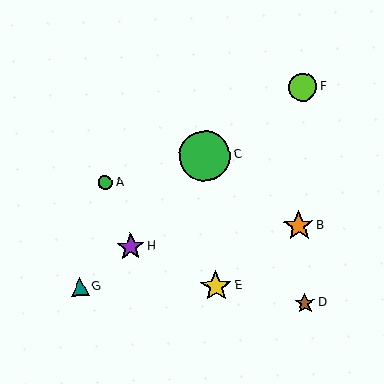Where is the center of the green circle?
The center of the green circle is at (205, 156).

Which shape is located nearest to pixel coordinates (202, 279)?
The yellow star (labeled E) at (216, 286) is nearest to that location.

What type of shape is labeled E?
Shape E is a yellow star.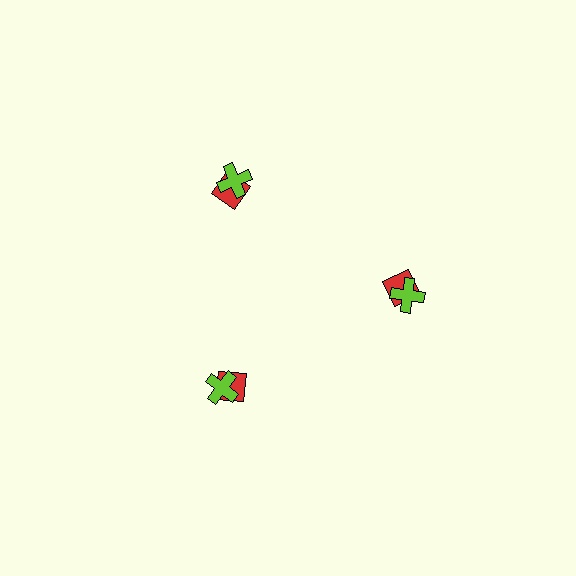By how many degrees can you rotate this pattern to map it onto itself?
The pattern maps onto itself every 120 degrees of rotation.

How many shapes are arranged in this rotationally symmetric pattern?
There are 6 shapes, arranged in 3 groups of 2.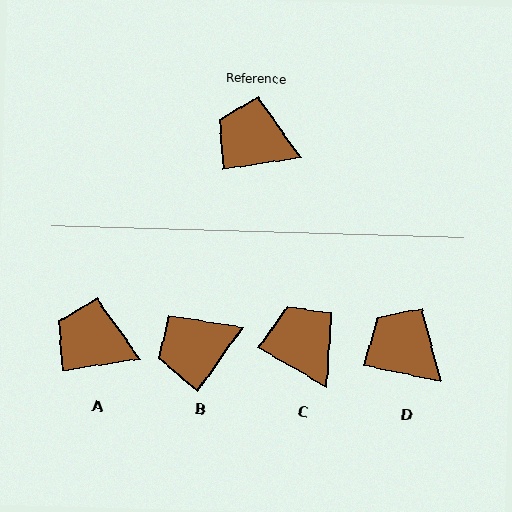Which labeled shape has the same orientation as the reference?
A.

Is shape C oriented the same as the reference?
No, it is off by about 39 degrees.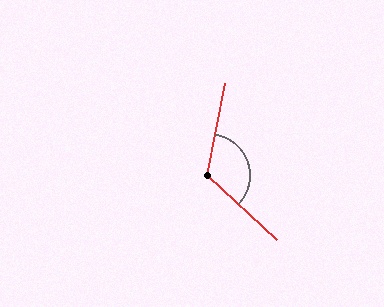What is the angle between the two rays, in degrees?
Approximately 122 degrees.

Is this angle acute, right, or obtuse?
It is obtuse.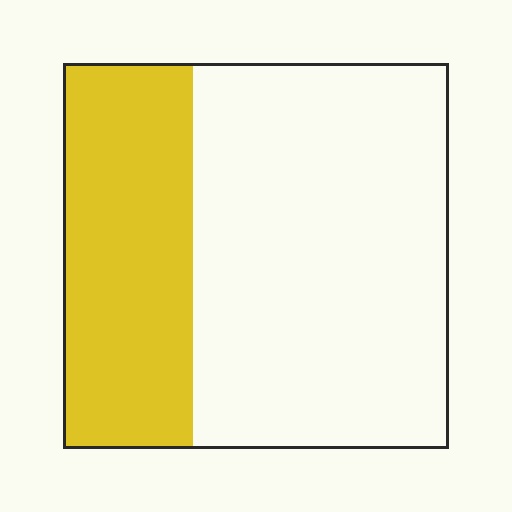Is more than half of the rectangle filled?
No.